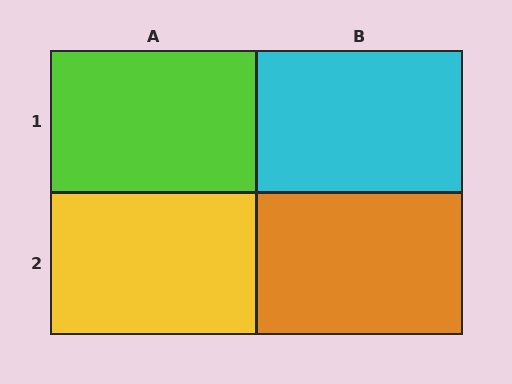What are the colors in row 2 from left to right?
Yellow, orange.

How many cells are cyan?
1 cell is cyan.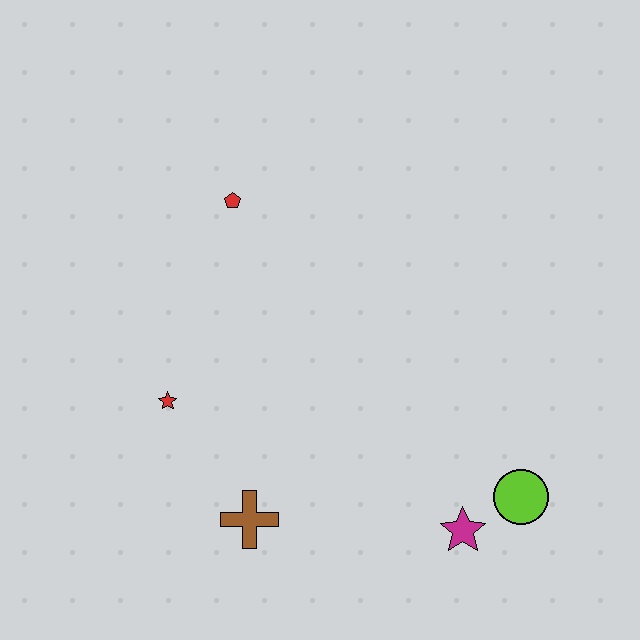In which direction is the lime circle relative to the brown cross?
The lime circle is to the right of the brown cross.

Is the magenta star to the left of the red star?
No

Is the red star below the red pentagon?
Yes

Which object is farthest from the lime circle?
The red pentagon is farthest from the lime circle.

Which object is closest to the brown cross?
The red star is closest to the brown cross.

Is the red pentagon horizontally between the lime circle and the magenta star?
No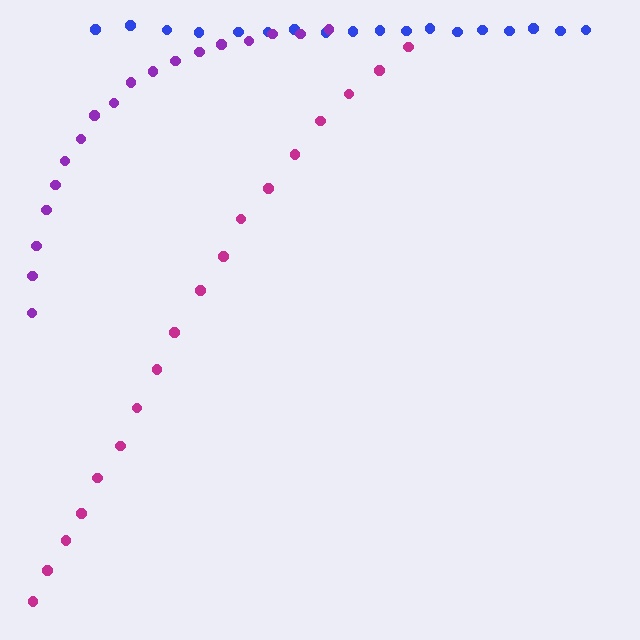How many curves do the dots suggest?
There are 3 distinct paths.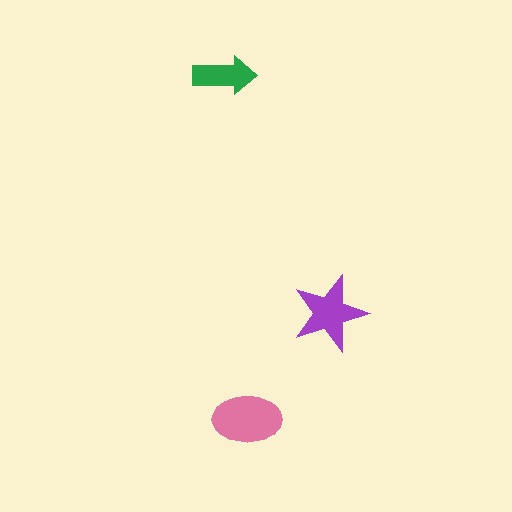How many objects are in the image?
There are 3 objects in the image.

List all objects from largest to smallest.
The pink ellipse, the purple star, the green arrow.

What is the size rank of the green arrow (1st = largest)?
3rd.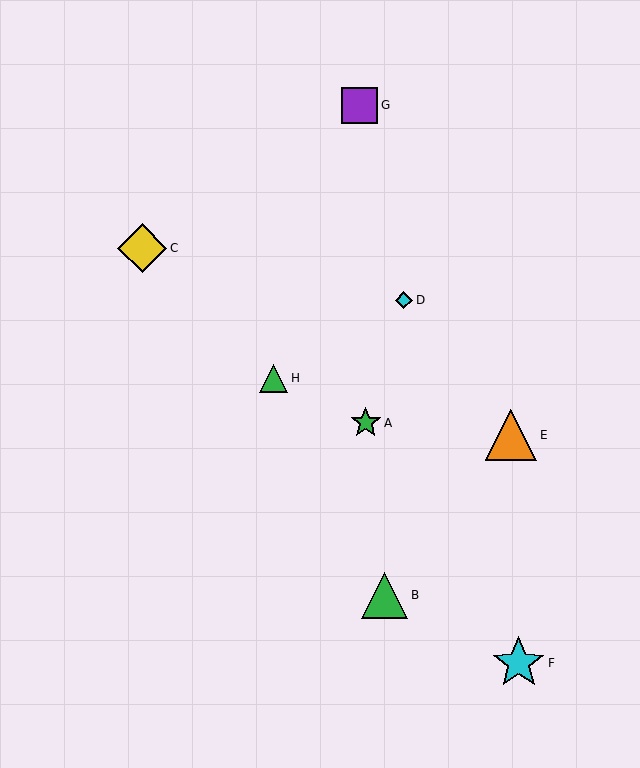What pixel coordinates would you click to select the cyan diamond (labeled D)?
Click at (404, 300) to select the cyan diamond D.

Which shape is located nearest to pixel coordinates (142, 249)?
The yellow diamond (labeled C) at (142, 248) is nearest to that location.